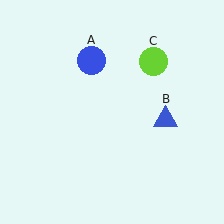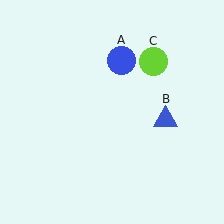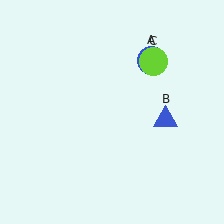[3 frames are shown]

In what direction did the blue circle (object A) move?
The blue circle (object A) moved right.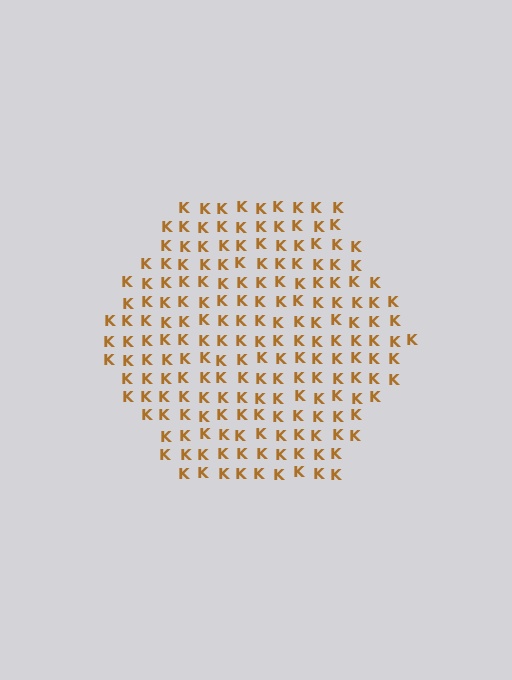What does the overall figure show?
The overall figure shows a hexagon.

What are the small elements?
The small elements are letter K's.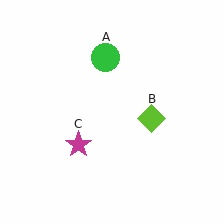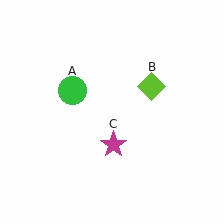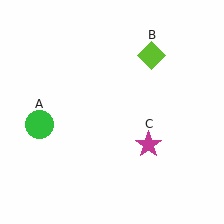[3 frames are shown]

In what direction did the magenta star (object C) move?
The magenta star (object C) moved right.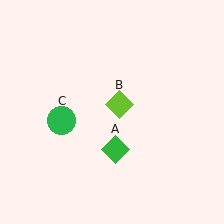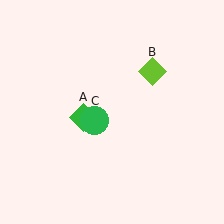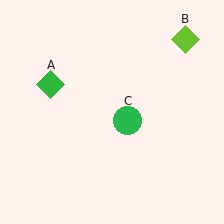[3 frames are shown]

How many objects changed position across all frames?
3 objects changed position: green diamond (object A), lime diamond (object B), green circle (object C).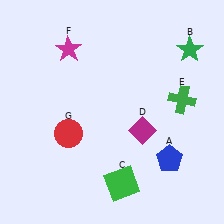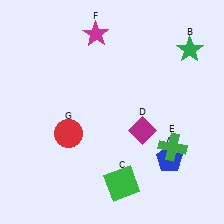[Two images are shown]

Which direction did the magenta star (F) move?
The magenta star (F) moved right.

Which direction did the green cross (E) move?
The green cross (E) moved down.